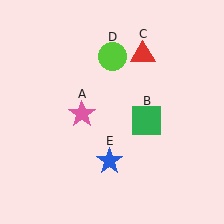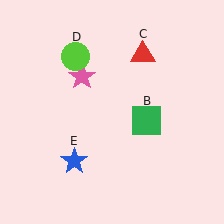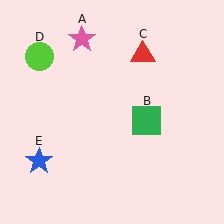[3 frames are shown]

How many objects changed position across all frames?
3 objects changed position: pink star (object A), lime circle (object D), blue star (object E).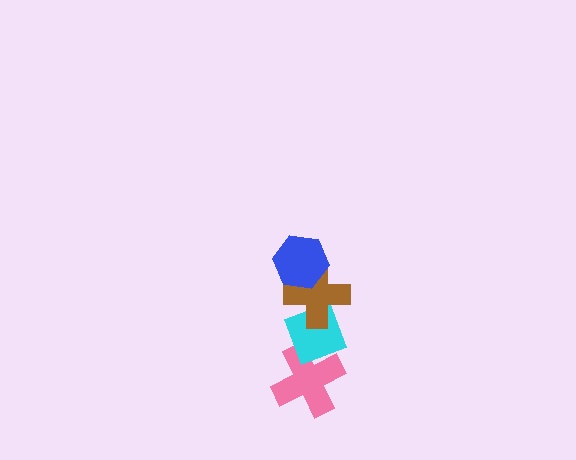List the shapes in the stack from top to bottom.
From top to bottom: the blue hexagon, the brown cross, the cyan diamond, the pink cross.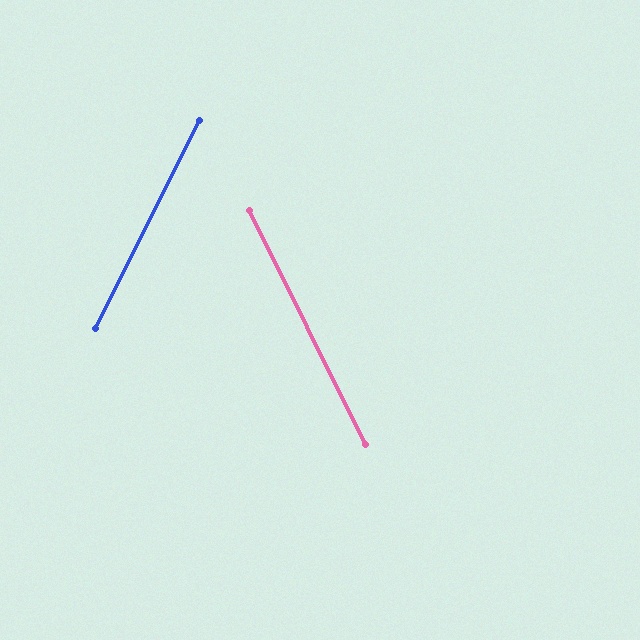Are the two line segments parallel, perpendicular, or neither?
Neither parallel nor perpendicular — they differ by about 53°.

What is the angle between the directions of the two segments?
Approximately 53 degrees.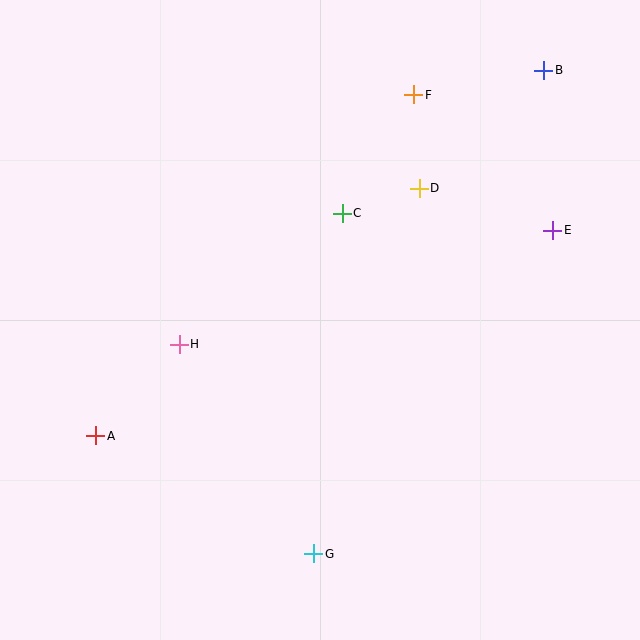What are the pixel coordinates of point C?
Point C is at (342, 213).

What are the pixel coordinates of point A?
Point A is at (95, 436).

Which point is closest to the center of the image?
Point C at (342, 213) is closest to the center.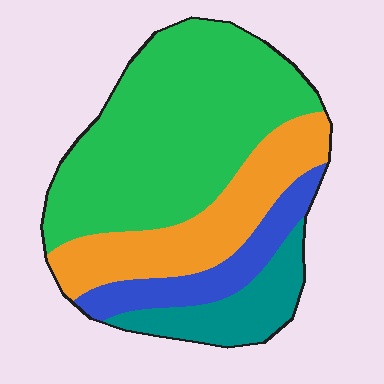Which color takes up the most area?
Green, at roughly 50%.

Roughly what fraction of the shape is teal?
Teal covers 13% of the shape.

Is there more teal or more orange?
Orange.